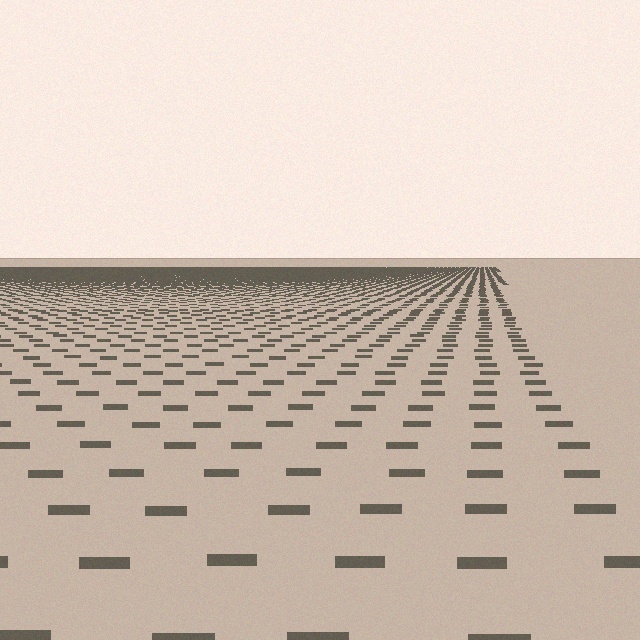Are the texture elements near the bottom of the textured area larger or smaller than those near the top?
Larger. Near the bottom, elements are closer to the viewer and appear at a bigger on-screen size.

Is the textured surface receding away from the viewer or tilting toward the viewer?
The surface is receding away from the viewer. Texture elements get smaller and denser toward the top.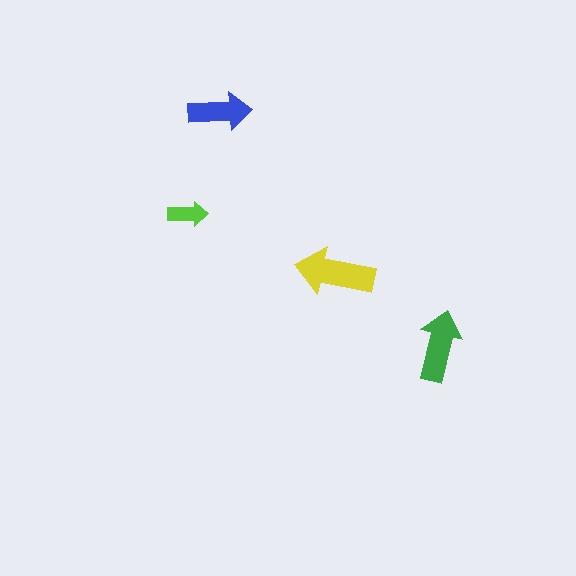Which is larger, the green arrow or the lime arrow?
The green one.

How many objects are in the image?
There are 4 objects in the image.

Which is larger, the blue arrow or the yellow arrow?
The yellow one.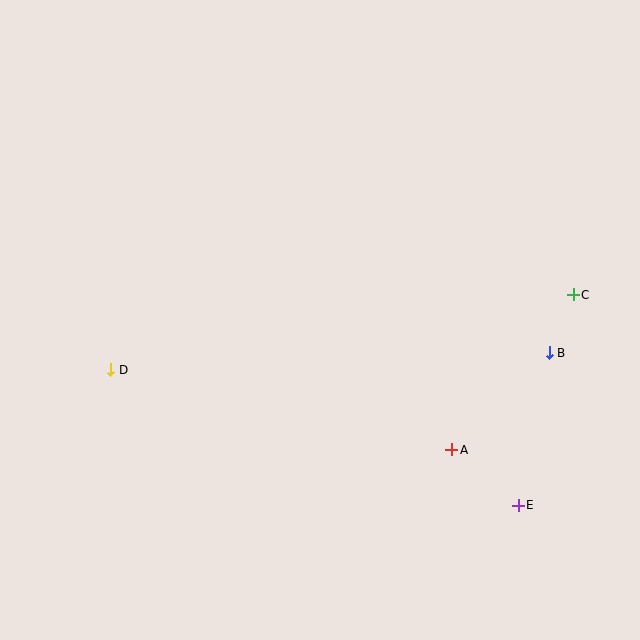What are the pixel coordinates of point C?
Point C is at (573, 295).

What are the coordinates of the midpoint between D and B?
The midpoint between D and B is at (330, 361).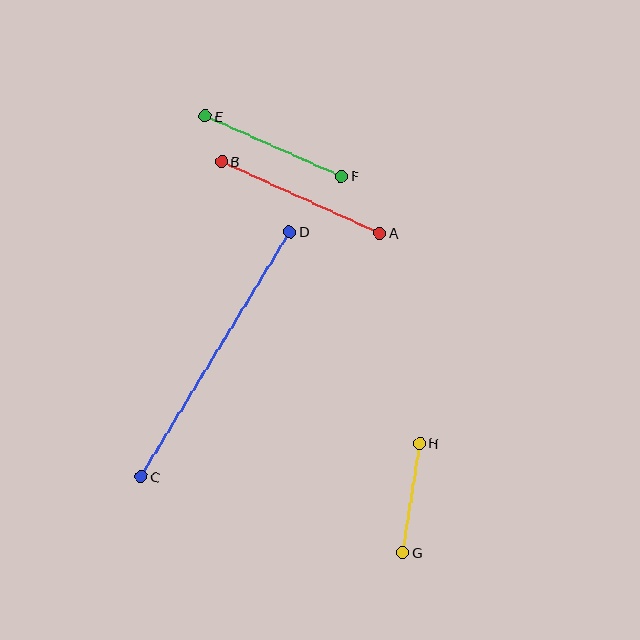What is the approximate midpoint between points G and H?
The midpoint is at approximately (411, 498) pixels.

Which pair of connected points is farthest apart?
Points C and D are farthest apart.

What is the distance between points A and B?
The distance is approximately 174 pixels.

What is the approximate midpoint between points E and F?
The midpoint is at approximately (273, 146) pixels.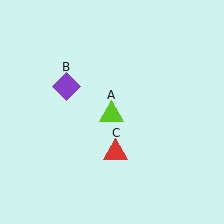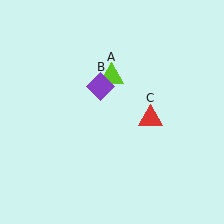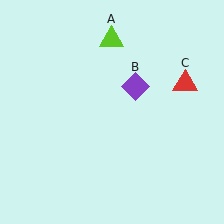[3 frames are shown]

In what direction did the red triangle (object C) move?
The red triangle (object C) moved up and to the right.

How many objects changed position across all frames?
3 objects changed position: lime triangle (object A), purple diamond (object B), red triangle (object C).